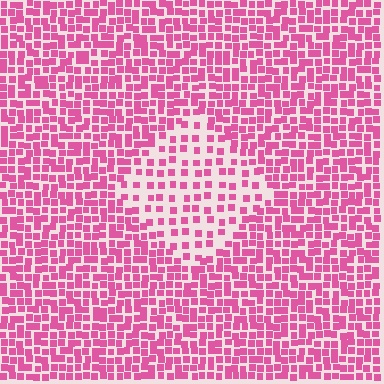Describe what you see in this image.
The image contains small pink elements arranged at two different densities. A diamond-shaped region is visible where the elements are less densely packed than the surrounding area.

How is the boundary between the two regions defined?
The boundary is defined by a change in element density (approximately 2.1x ratio). All elements are the same color, size, and shape.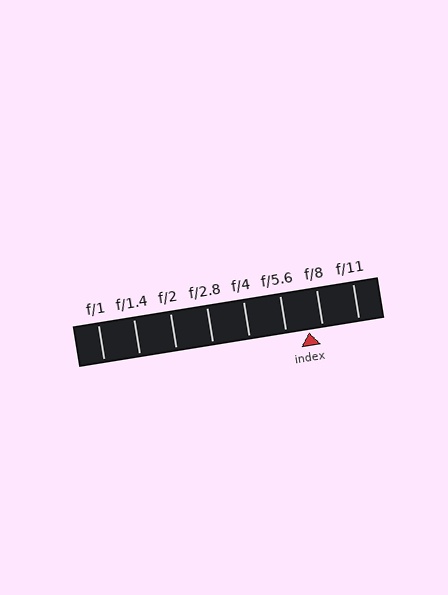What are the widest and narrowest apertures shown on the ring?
The widest aperture shown is f/1 and the narrowest is f/11.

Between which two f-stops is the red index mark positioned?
The index mark is between f/5.6 and f/8.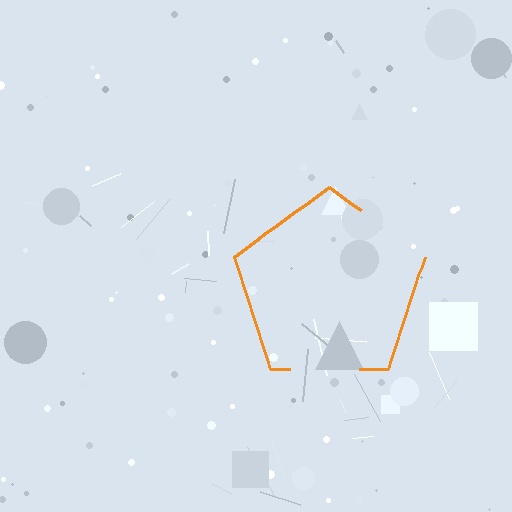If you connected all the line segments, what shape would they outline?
They would outline a pentagon.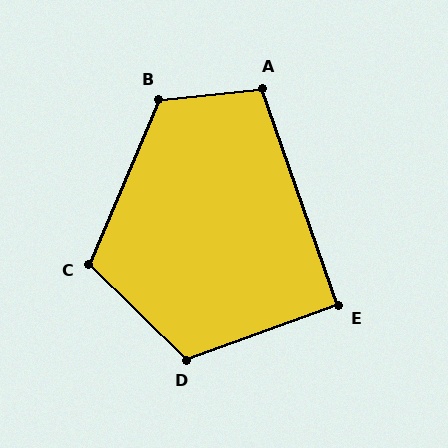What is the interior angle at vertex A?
Approximately 103 degrees (obtuse).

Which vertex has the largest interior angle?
B, at approximately 119 degrees.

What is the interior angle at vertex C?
Approximately 111 degrees (obtuse).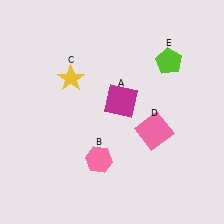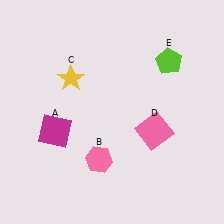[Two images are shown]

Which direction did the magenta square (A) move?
The magenta square (A) moved left.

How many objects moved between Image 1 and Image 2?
1 object moved between the two images.